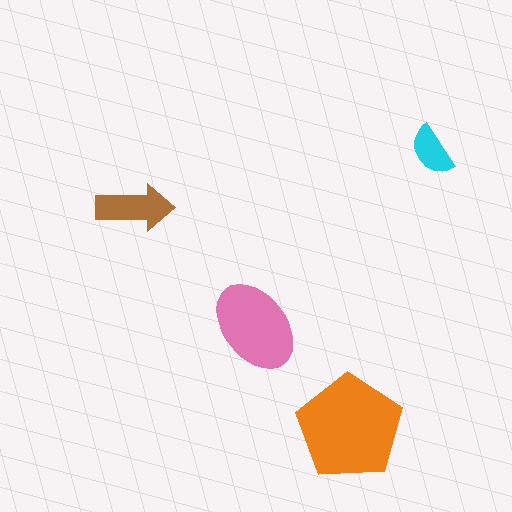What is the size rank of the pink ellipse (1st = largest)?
2nd.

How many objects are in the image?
There are 4 objects in the image.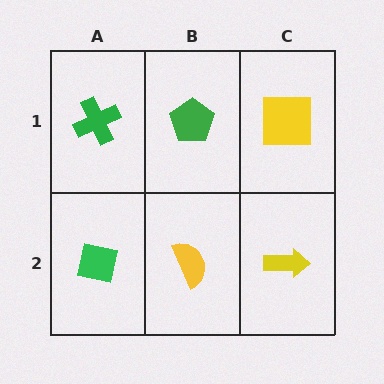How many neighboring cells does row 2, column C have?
2.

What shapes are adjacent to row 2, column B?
A green pentagon (row 1, column B), a green square (row 2, column A), a yellow arrow (row 2, column C).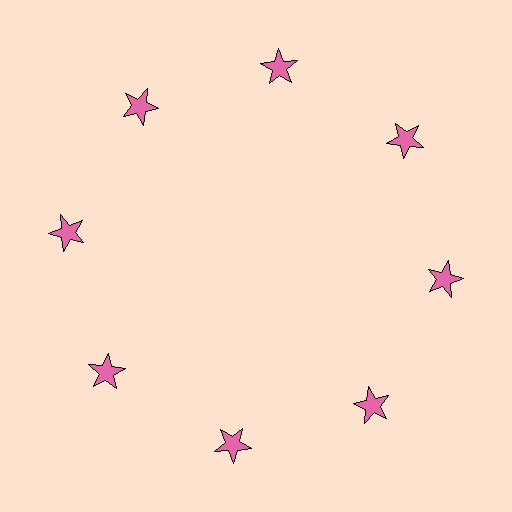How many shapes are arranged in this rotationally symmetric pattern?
There are 8 shapes, arranged in 8 groups of 1.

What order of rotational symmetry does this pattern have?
This pattern has 8-fold rotational symmetry.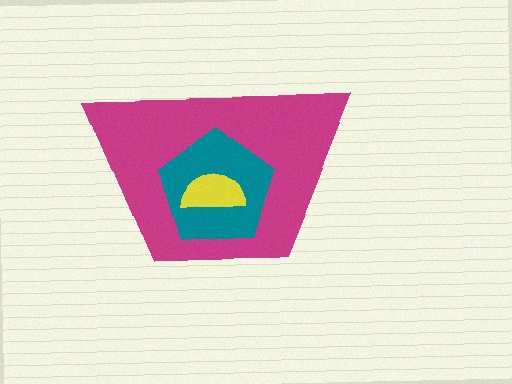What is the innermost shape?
The yellow semicircle.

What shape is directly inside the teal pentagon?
The yellow semicircle.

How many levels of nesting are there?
3.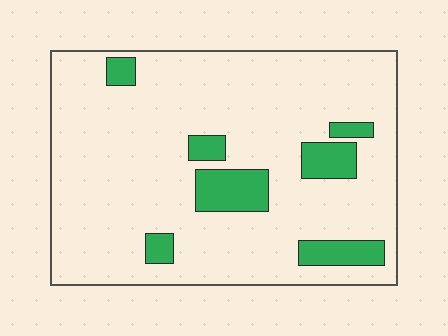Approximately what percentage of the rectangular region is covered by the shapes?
Approximately 15%.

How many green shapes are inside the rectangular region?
7.